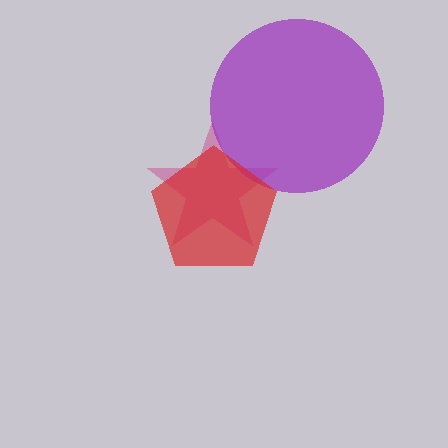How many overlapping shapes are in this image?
There are 3 overlapping shapes in the image.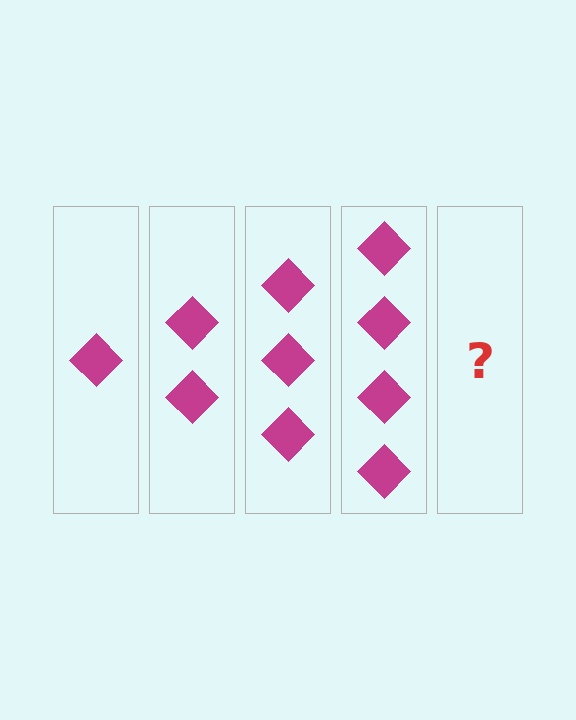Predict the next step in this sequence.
The next step is 5 diamonds.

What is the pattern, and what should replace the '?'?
The pattern is that each step adds one more diamond. The '?' should be 5 diamonds.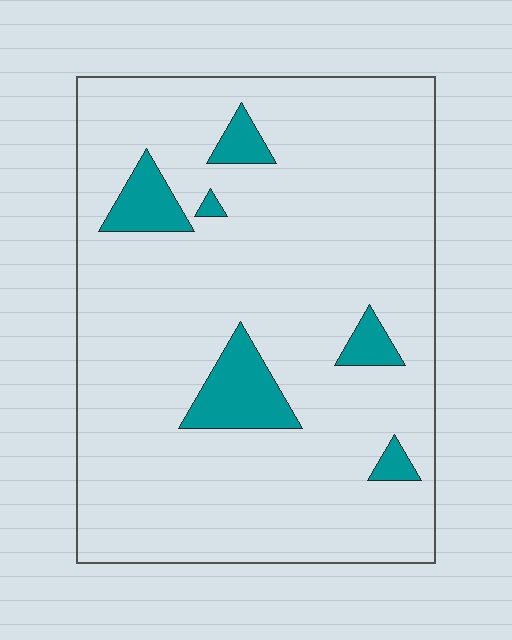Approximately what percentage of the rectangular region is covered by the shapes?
Approximately 10%.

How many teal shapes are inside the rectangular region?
6.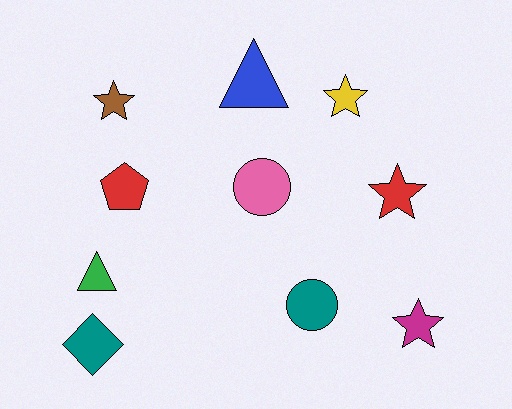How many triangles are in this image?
There are 2 triangles.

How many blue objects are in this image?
There is 1 blue object.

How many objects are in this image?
There are 10 objects.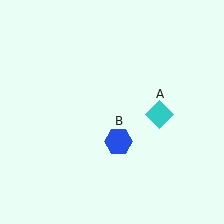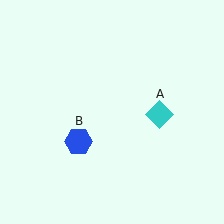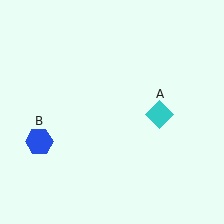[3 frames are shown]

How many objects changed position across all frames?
1 object changed position: blue hexagon (object B).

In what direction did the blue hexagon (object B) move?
The blue hexagon (object B) moved left.